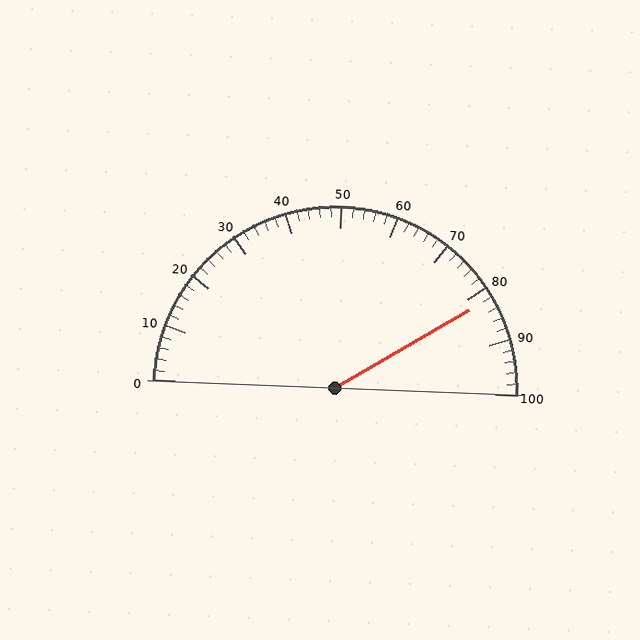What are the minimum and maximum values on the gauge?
The gauge ranges from 0 to 100.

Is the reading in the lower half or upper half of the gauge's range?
The reading is in the upper half of the range (0 to 100).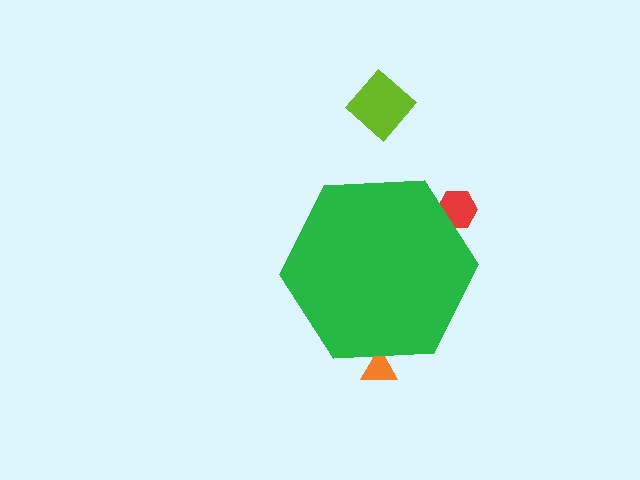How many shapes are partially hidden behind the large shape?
2 shapes are partially hidden.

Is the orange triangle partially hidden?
Yes, the orange triangle is partially hidden behind the green hexagon.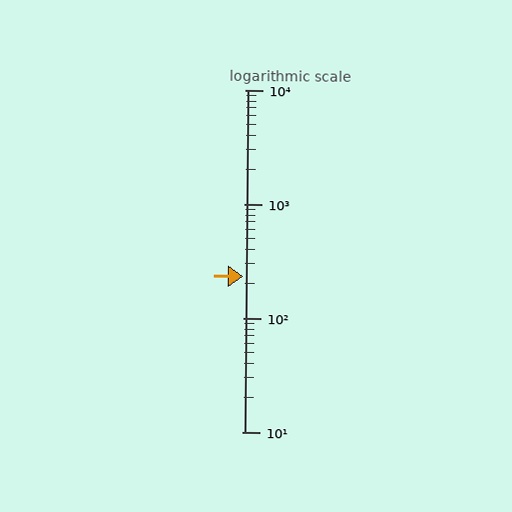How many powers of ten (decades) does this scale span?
The scale spans 3 decades, from 10 to 10000.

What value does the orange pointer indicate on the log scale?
The pointer indicates approximately 230.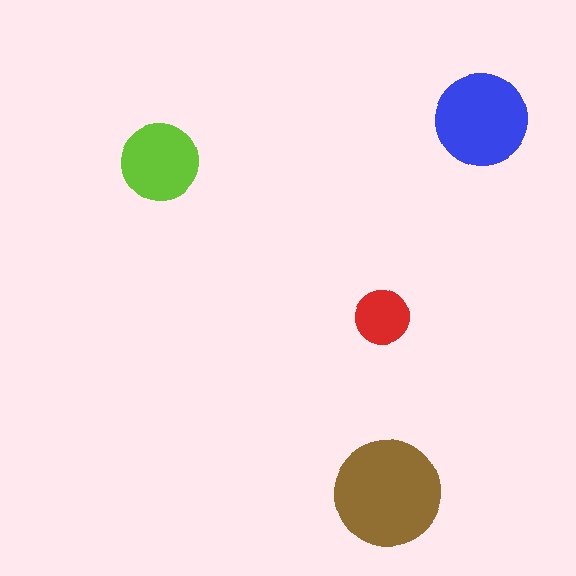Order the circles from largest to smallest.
the brown one, the blue one, the lime one, the red one.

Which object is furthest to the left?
The lime circle is leftmost.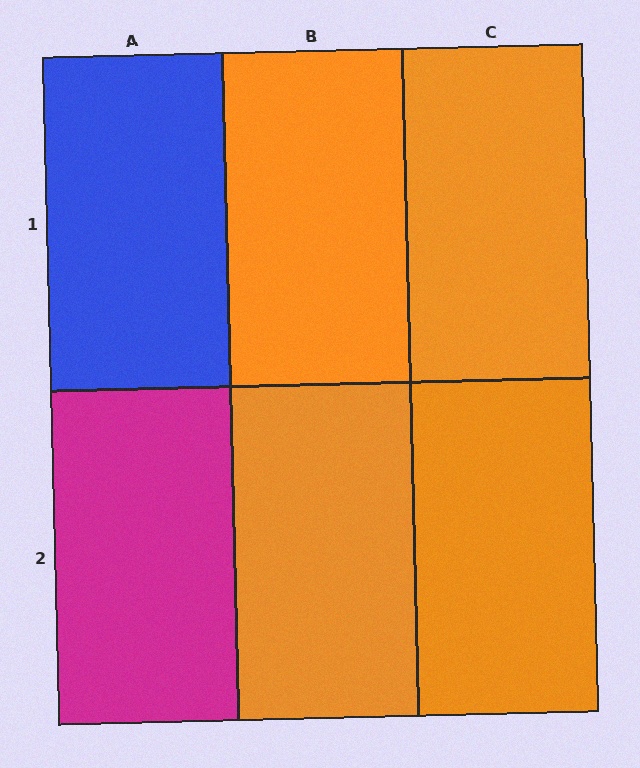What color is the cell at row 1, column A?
Blue.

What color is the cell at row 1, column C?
Orange.